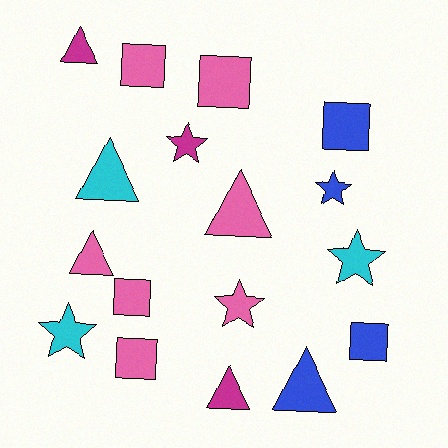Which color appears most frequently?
Pink, with 7 objects.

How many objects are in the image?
There are 17 objects.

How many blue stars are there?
There is 1 blue star.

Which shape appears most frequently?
Triangle, with 6 objects.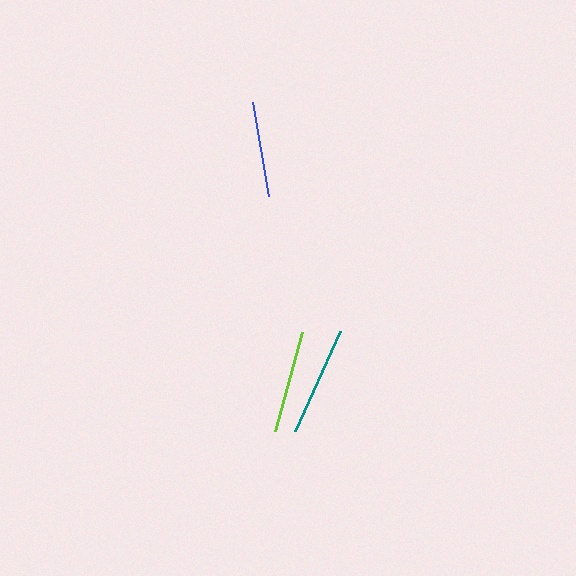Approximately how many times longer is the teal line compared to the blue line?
The teal line is approximately 1.2 times the length of the blue line.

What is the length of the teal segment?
The teal segment is approximately 110 pixels long.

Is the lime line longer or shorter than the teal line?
The teal line is longer than the lime line.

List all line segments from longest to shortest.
From longest to shortest: teal, lime, blue.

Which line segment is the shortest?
The blue line is the shortest at approximately 95 pixels.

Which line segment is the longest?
The teal line is the longest at approximately 110 pixels.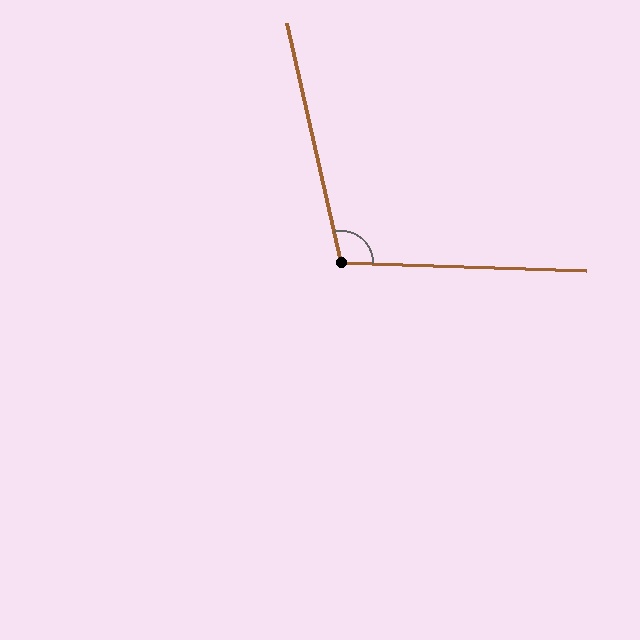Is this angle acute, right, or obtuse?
It is obtuse.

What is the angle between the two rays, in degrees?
Approximately 104 degrees.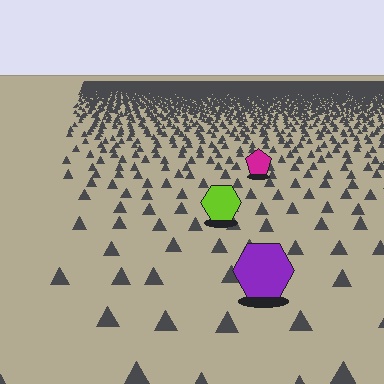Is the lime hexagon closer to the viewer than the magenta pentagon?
Yes. The lime hexagon is closer — you can tell from the texture gradient: the ground texture is coarser near it.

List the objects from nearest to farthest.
From nearest to farthest: the purple hexagon, the lime hexagon, the magenta pentagon.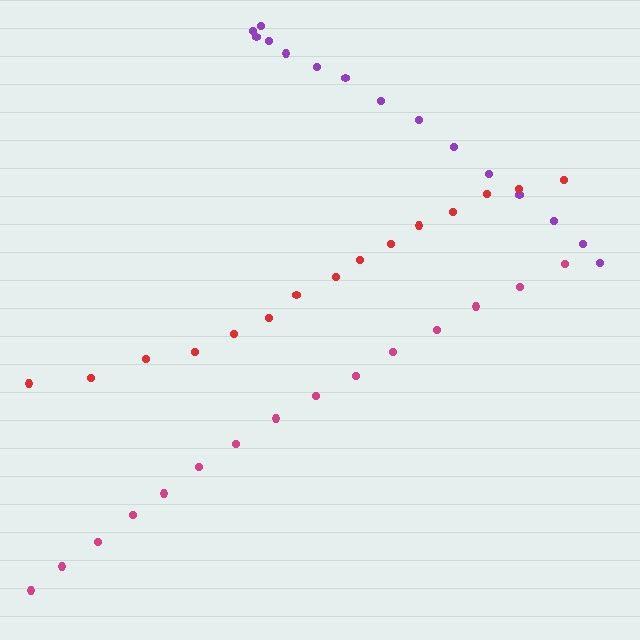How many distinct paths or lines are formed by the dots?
There are 3 distinct paths.